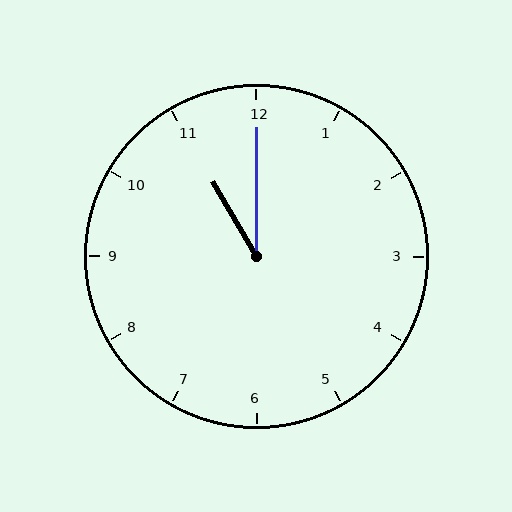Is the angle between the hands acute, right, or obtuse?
It is acute.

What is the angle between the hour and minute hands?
Approximately 30 degrees.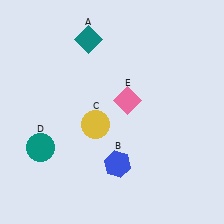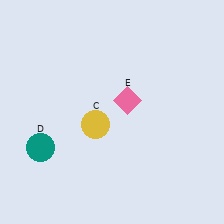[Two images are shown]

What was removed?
The teal diamond (A), the blue hexagon (B) were removed in Image 2.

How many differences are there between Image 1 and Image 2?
There are 2 differences between the two images.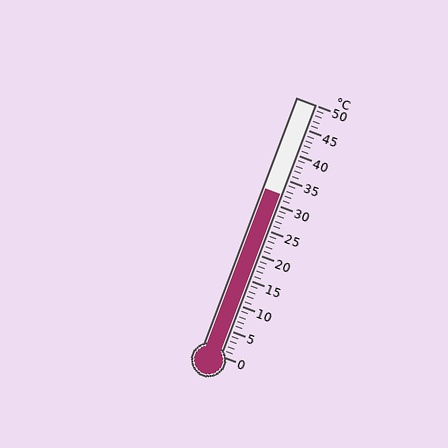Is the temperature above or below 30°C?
The temperature is above 30°C.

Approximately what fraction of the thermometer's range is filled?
The thermometer is filled to approximately 65% of its range.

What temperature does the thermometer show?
The thermometer shows approximately 32°C.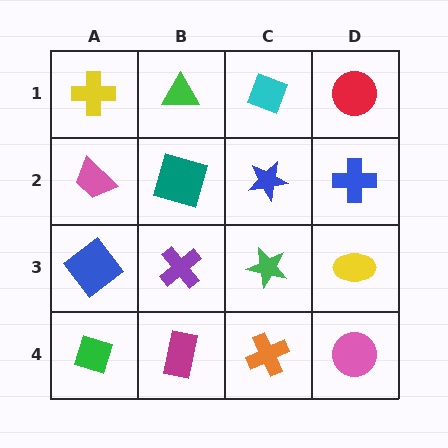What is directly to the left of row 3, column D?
A green star.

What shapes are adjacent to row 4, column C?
A green star (row 3, column C), a magenta rectangle (row 4, column B), a pink circle (row 4, column D).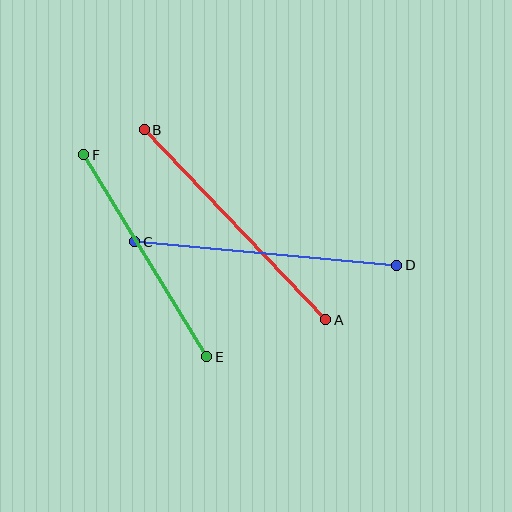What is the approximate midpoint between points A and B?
The midpoint is at approximately (235, 225) pixels.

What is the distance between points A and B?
The distance is approximately 263 pixels.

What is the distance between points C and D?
The distance is approximately 263 pixels.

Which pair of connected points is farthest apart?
Points C and D are farthest apart.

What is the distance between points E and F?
The distance is approximately 237 pixels.